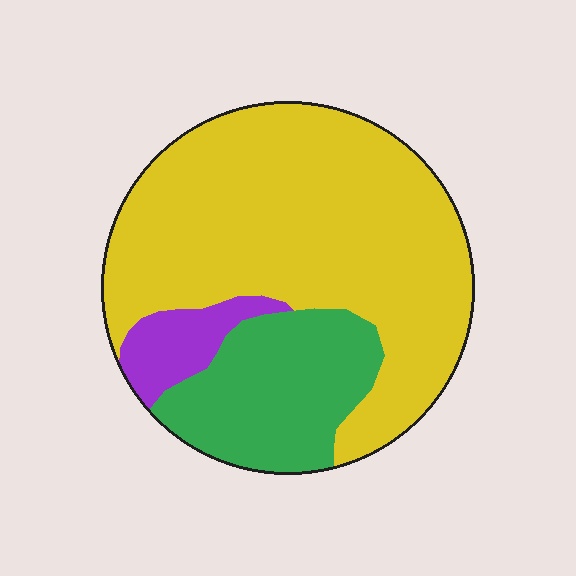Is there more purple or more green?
Green.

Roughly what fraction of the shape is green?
Green covers about 25% of the shape.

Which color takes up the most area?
Yellow, at roughly 70%.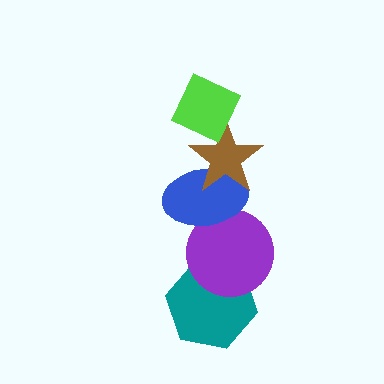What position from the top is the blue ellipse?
The blue ellipse is 3rd from the top.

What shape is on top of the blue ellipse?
The brown star is on top of the blue ellipse.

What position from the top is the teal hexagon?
The teal hexagon is 5th from the top.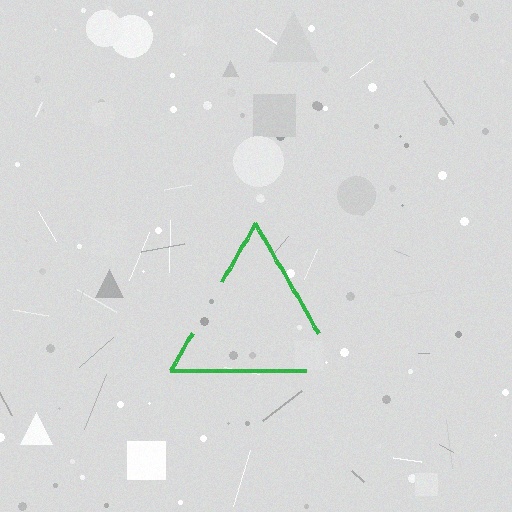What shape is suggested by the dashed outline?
The dashed outline suggests a triangle.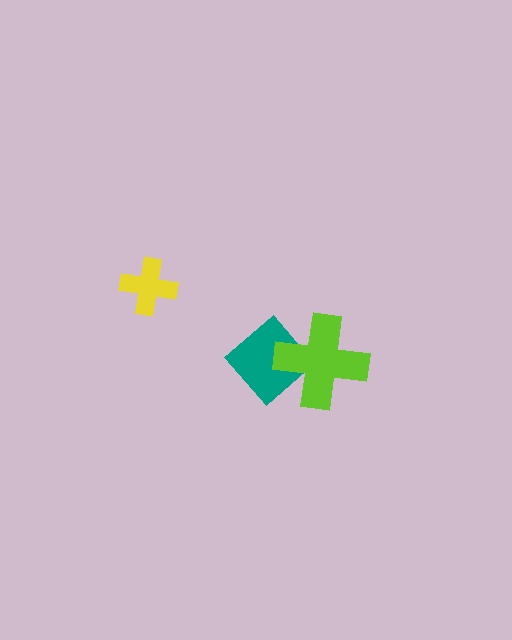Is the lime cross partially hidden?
No, no other shape covers it.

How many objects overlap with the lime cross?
1 object overlaps with the lime cross.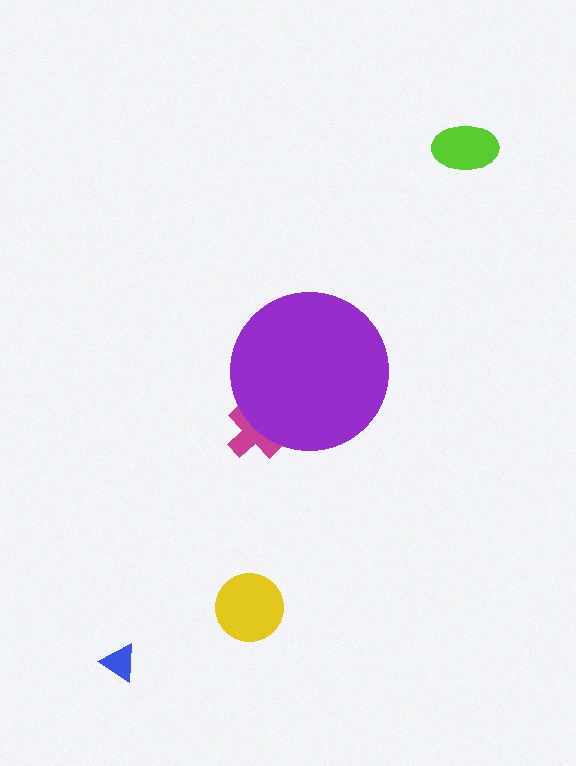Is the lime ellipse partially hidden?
No, the lime ellipse is fully visible.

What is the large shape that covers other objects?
A purple circle.